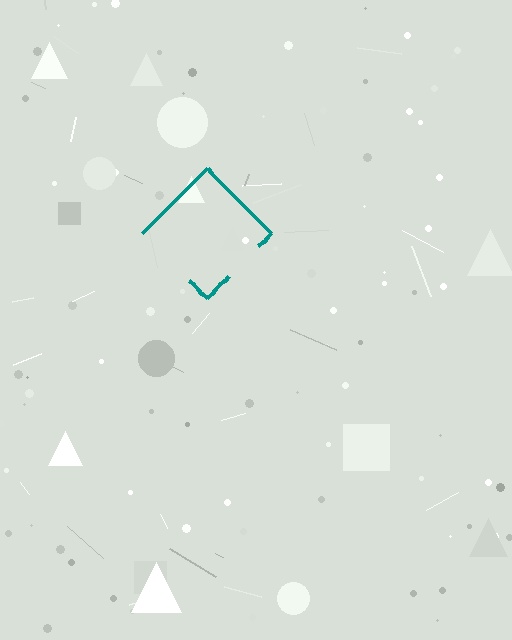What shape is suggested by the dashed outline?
The dashed outline suggests a diamond.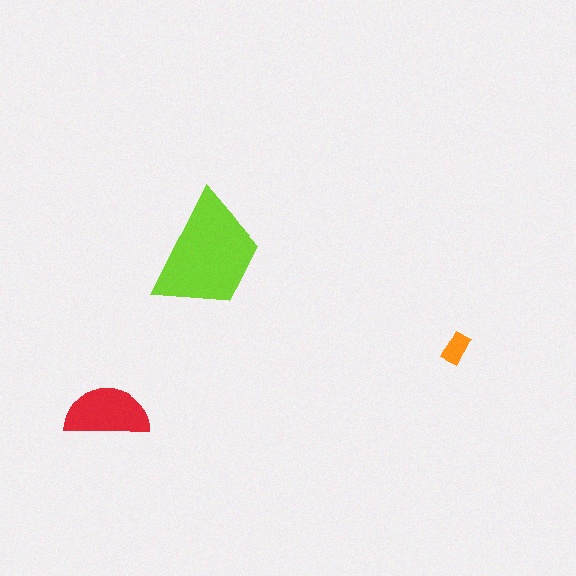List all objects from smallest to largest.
The orange rectangle, the red semicircle, the lime trapezoid.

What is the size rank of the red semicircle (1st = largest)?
2nd.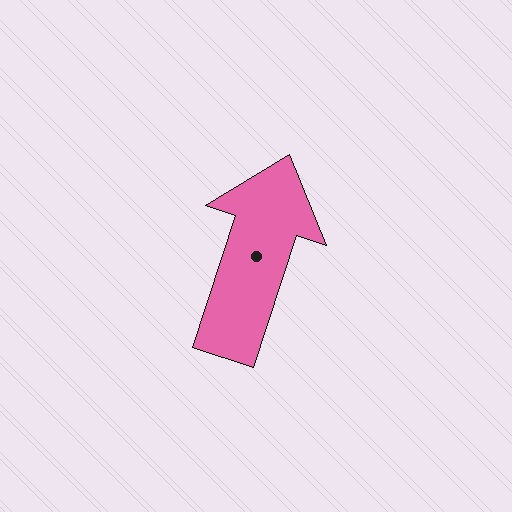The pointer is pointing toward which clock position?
Roughly 1 o'clock.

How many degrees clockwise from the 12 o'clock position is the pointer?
Approximately 18 degrees.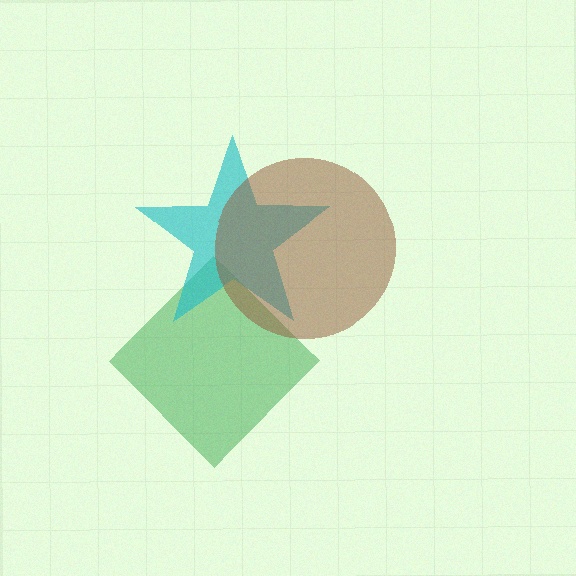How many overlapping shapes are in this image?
There are 3 overlapping shapes in the image.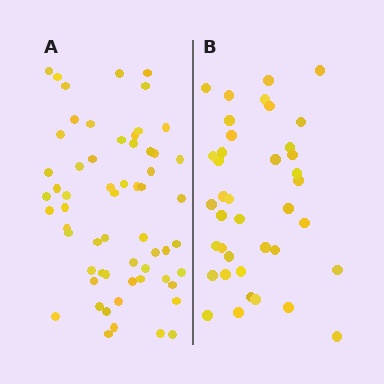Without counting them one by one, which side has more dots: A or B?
Region A (the left region) has more dots.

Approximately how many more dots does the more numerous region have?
Region A has approximately 20 more dots than region B.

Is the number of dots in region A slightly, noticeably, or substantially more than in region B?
Region A has substantially more. The ratio is roughly 1.5 to 1.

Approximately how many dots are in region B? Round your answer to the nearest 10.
About 40 dots. (The exact count is 39, which rounds to 40.)